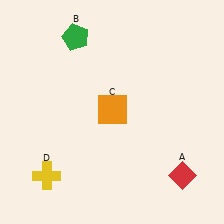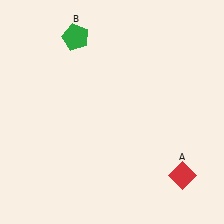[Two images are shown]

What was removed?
The orange square (C), the yellow cross (D) were removed in Image 2.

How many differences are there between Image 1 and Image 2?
There are 2 differences between the two images.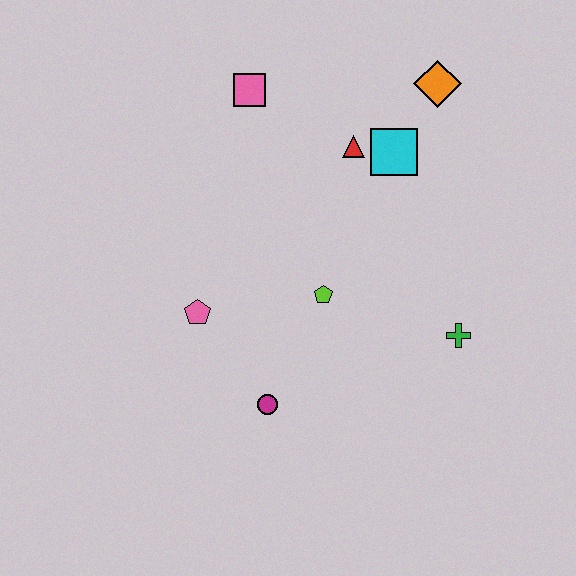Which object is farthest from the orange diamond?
The magenta circle is farthest from the orange diamond.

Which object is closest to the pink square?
The red triangle is closest to the pink square.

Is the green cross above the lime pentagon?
No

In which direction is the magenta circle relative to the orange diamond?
The magenta circle is below the orange diamond.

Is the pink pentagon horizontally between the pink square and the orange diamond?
No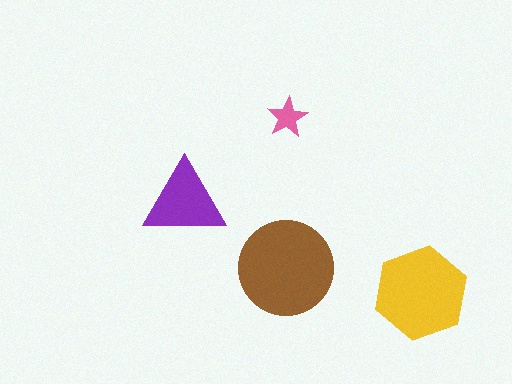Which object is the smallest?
The pink star.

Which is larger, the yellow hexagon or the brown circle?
The brown circle.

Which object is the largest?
The brown circle.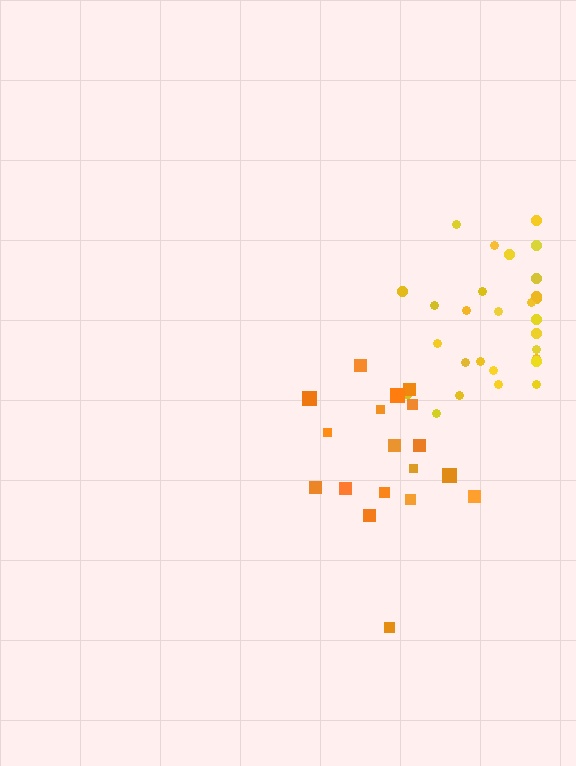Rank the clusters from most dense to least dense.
yellow, orange.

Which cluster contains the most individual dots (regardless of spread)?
Yellow (28).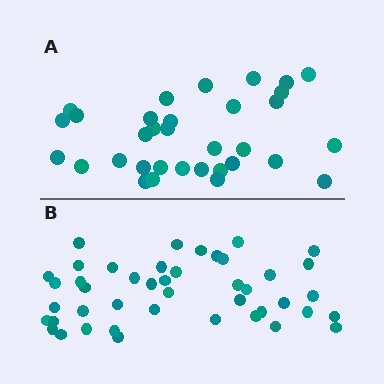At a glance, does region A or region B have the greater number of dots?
Region B (the bottom region) has more dots.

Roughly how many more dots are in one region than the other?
Region B has roughly 12 or so more dots than region A.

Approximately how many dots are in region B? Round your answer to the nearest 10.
About 40 dots. (The exact count is 44, which rounds to 40.)